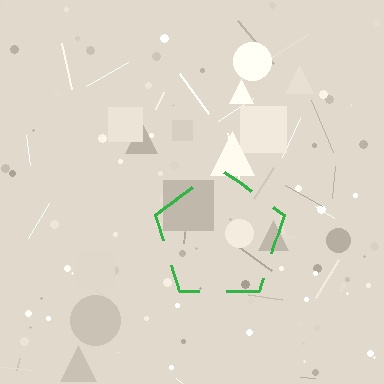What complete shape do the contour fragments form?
The contour fragments form a pentagon.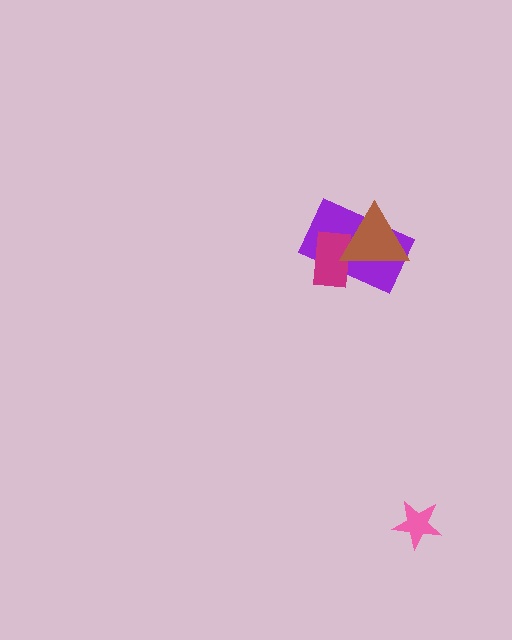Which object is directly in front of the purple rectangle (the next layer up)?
The magenta rectangle is directly in front of the purple rectangle.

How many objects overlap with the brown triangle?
2 objects overlap with the brown triangle.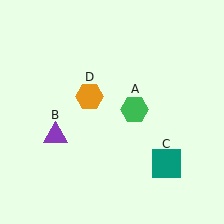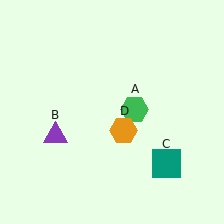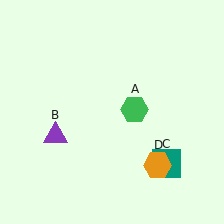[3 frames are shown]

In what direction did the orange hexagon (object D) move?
The orange hexagon (object D) moved down and to the right.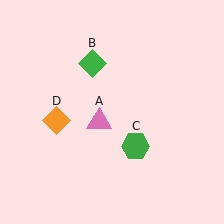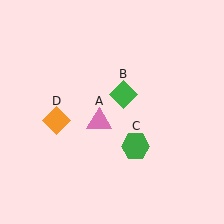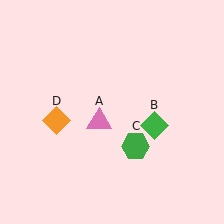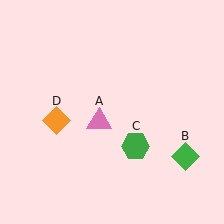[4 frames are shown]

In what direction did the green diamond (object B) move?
The green diamond (object B) moved down and to the right.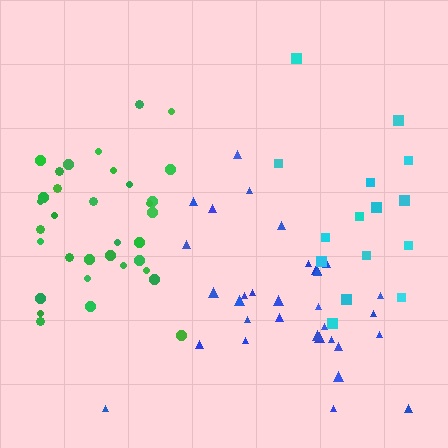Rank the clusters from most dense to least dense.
green, blue, cyan.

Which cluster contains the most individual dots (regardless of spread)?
Green (34).